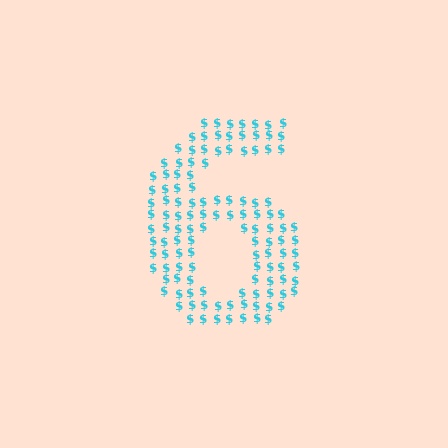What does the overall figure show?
The overall figure shows the digit 6.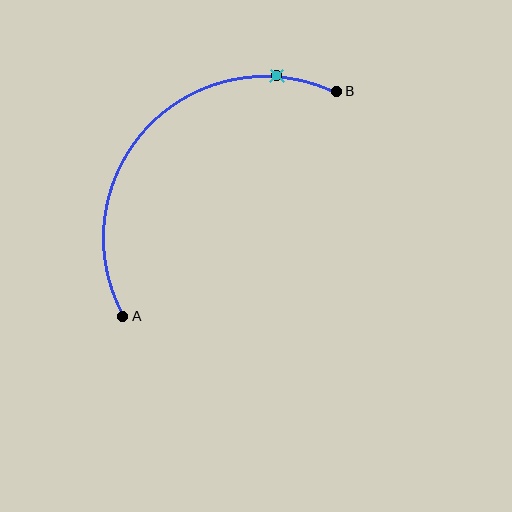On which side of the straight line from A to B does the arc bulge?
The arc bulges above and to the left of the straight line connecting A and B.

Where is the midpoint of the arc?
The arc midpoint is the point on the curve farthest from the straight line joining A and B. It sits above and to the left of that line.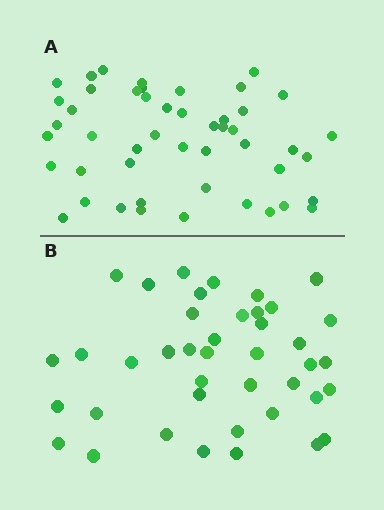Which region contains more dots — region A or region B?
Region A (the top region) has more dots.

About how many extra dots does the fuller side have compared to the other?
Region A has roughly 8 or so more dots than region B.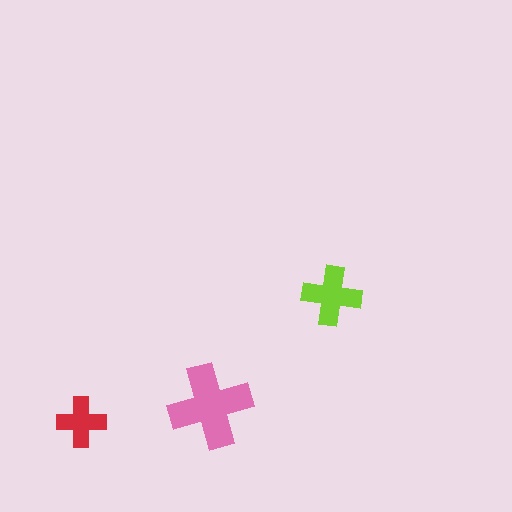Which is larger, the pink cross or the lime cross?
The pink one.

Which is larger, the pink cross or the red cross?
The pink one.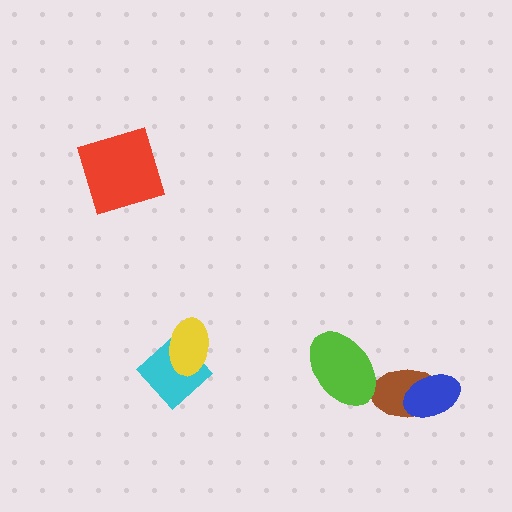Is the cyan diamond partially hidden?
Yes, it is partially covered by another shape.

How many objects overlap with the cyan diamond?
1 object overlaps with the cyan diamond.